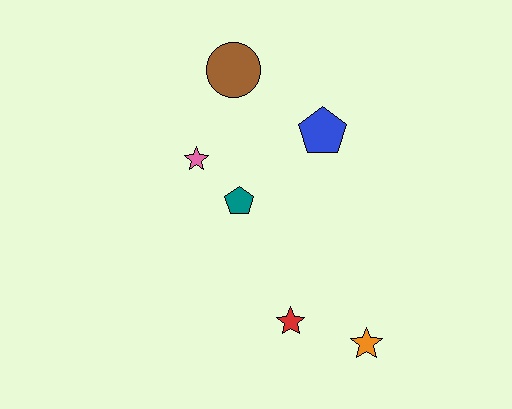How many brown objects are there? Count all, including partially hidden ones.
There is 1 brown object.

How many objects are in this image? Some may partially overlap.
There are 6 objects.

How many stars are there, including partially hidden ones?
There are 3 stars.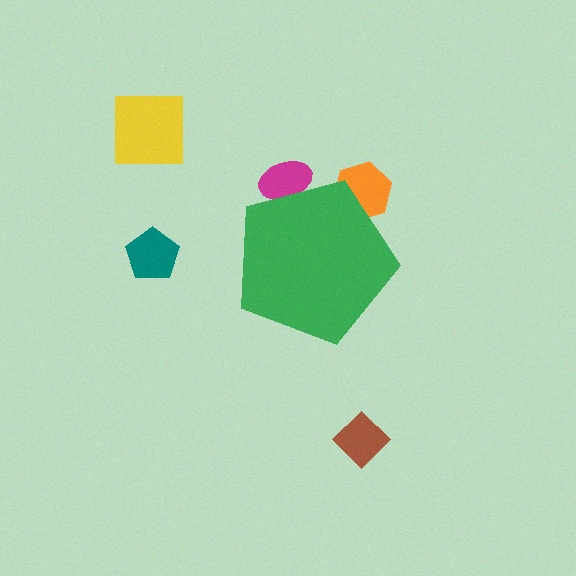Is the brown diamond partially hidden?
No, the brown diamond is fully visible.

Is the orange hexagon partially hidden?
Yes, the orange hexagon is partially hidden behind the green pentagon.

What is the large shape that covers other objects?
A green pentagon.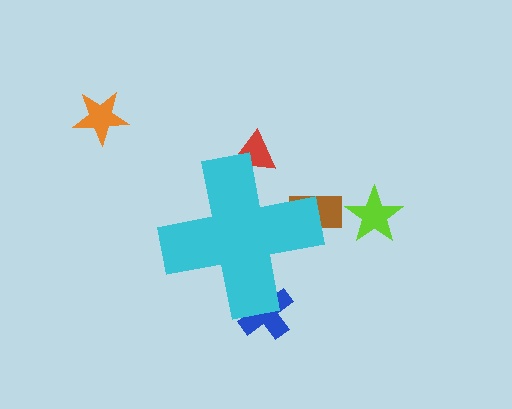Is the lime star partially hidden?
No, the lime star is fully visible.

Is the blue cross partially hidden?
Yes, the blue cross is partially hidden behind the cyan cross.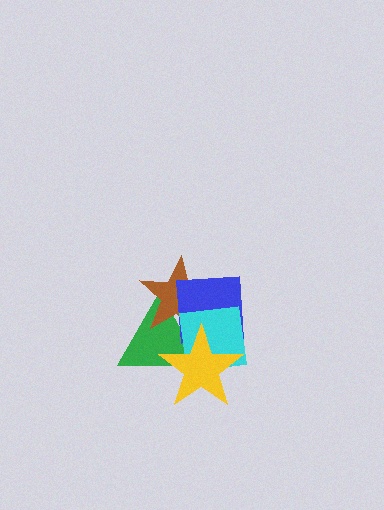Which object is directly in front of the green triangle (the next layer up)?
The brown star is directly in front of the green triangle.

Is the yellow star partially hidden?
No, no other shape covers it.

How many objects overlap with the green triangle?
4 objects overlap with the green triangle.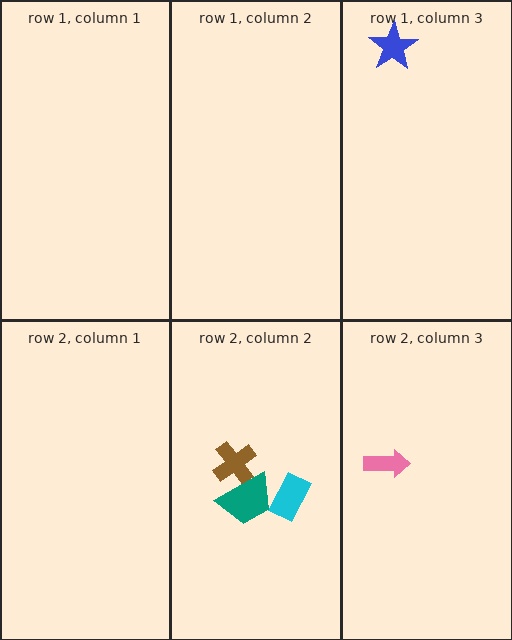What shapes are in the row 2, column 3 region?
The pink arrow.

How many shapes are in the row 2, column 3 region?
1.